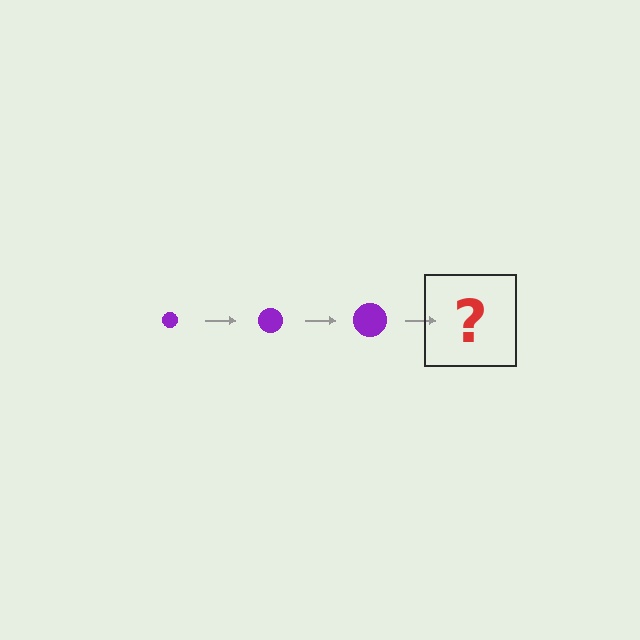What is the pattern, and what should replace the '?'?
The pattern is that the circle gets progressively larger each step. The '?' should be a purple circle, larger than the previous one.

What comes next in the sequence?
The next element should be a purple circle, larger than the previous one.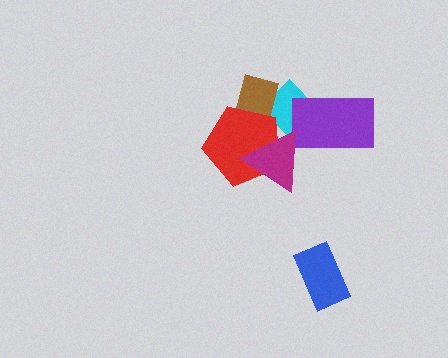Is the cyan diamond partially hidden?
Yes, it is partially covered by another shape.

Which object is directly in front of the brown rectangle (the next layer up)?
The red pentagon is directly in front of the brown rectangle.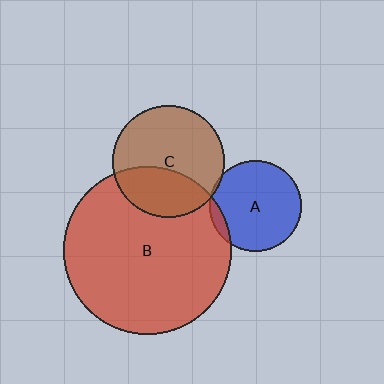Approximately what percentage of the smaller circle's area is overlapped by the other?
Approximately 35%.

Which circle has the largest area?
Circle B (red).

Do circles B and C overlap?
Yes.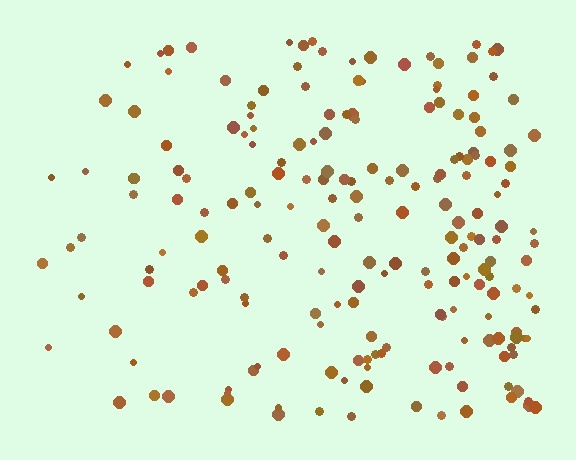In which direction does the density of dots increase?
From left to right, with the right side densest.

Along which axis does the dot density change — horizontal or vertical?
Horizontal.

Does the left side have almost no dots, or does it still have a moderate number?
Still a moderate number, just noticeably fewer than the right.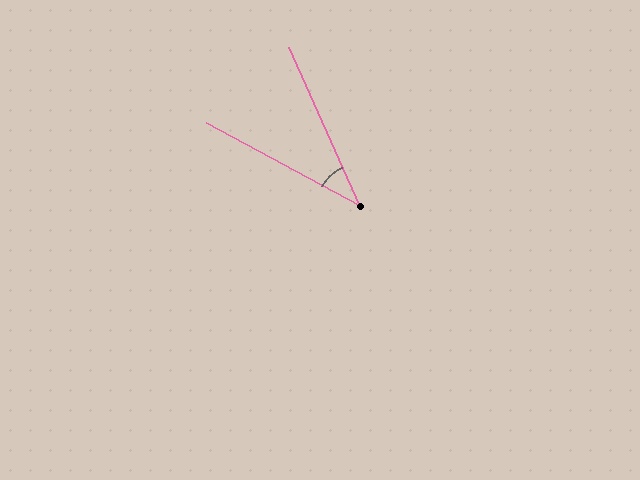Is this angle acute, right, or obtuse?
It is acute.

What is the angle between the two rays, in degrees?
Approximately 37 degrees.